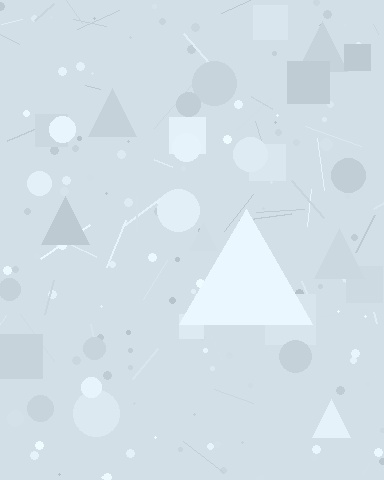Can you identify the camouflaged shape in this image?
The camouflaged shape is a triangle.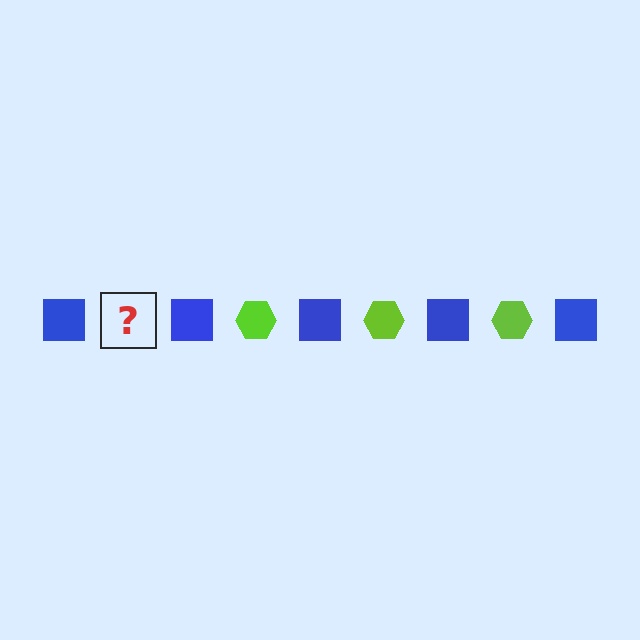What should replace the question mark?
The question mark should be replaced with a lime hexagon.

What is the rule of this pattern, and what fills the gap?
The rule is that the pattern alternates between blue square and lime hexagon. The gap should be filled with a lime hexagon.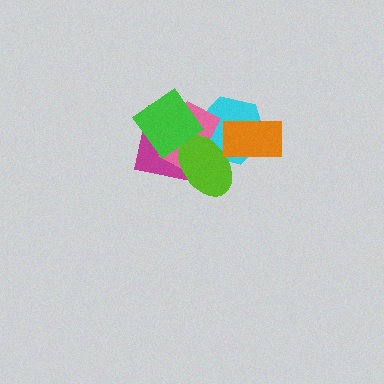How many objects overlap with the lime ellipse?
4 objects overlap with the lime ellipse.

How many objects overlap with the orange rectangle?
2 objects overlap with the orange rectangle.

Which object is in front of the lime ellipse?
The orange rectangle is in front of the lime ellipse.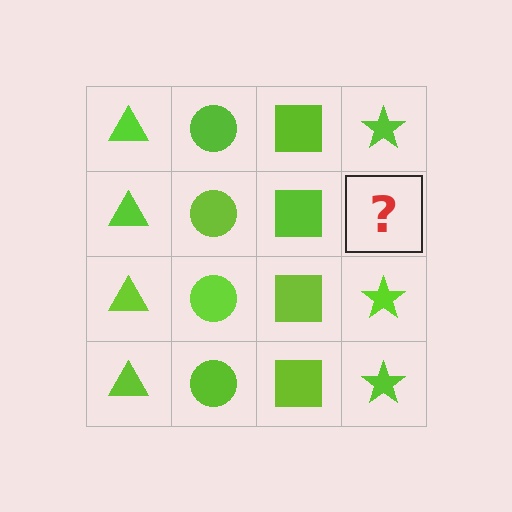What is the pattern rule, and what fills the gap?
The rule is that each column has a consistent shape. The gap should be filled with a lime star.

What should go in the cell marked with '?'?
The missing cell should contain a lime star.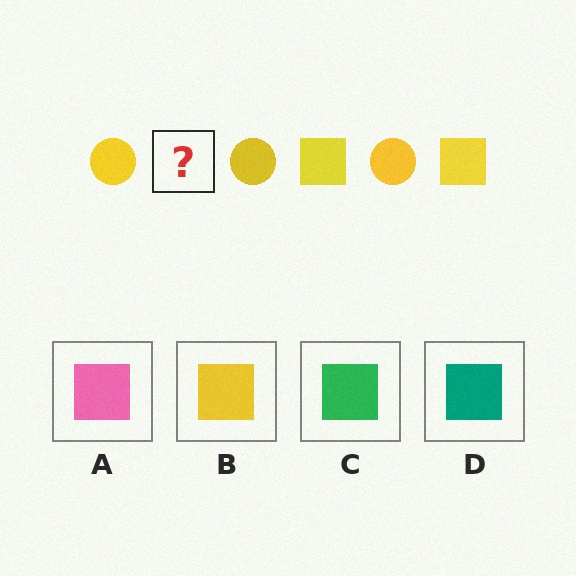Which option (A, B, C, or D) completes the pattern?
B.